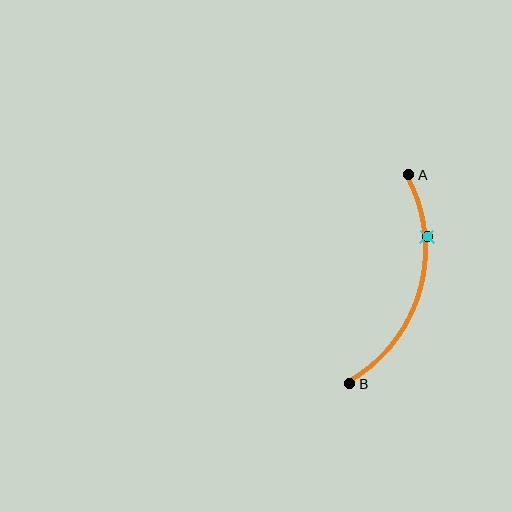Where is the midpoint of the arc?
The arc midpoint is the point on the curve farthest from the straight line joining A and B. It sits to the right of that line.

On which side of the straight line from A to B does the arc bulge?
The arc bulges to the right of the straight line connecting A and B.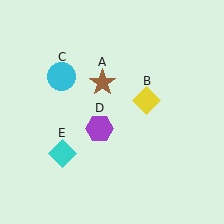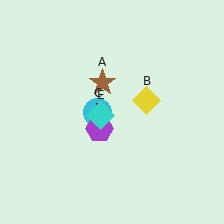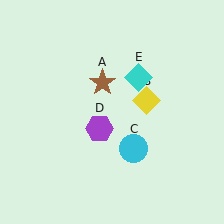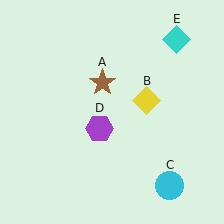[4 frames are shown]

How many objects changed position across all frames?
2 objects changed position: cyan circle (object C), cyan diamond (object E).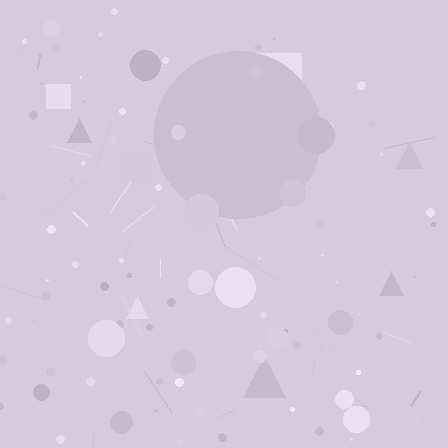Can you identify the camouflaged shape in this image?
The camouflaged shape is a circle.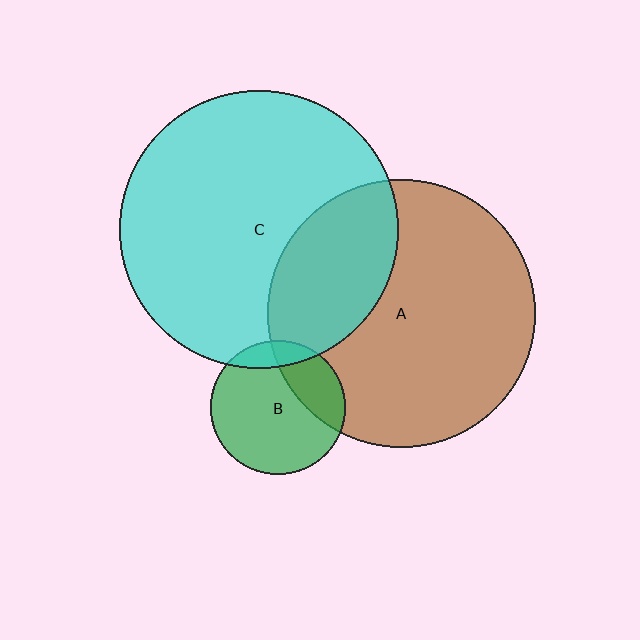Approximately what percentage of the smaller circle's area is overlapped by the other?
Approximately 10%.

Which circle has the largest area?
Circle C (cyan).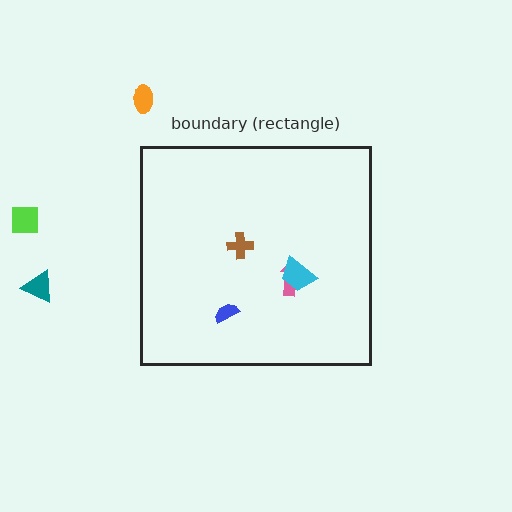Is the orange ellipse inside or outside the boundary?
Outside.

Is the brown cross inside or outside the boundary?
Inside.